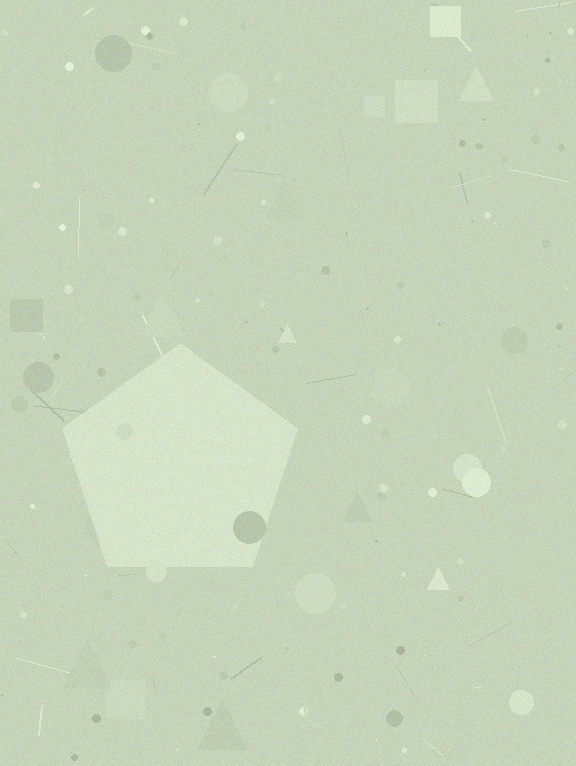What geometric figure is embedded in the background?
A pentagon is embedded in the background.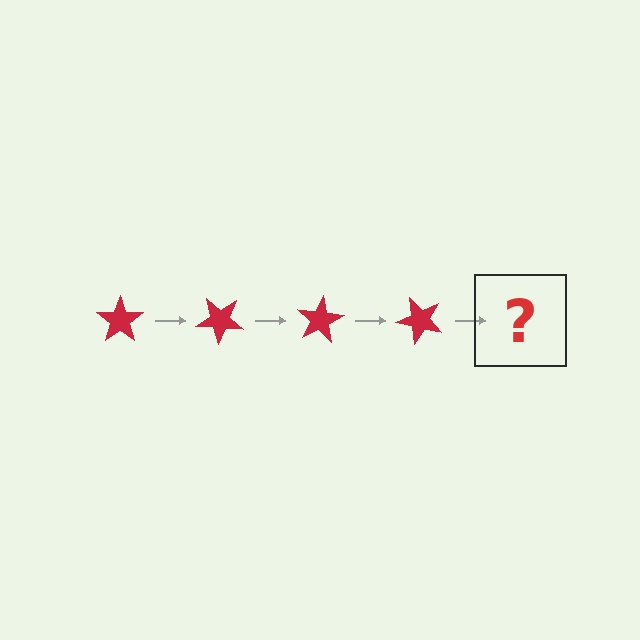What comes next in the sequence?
The next element should be a red star rotated 160 degrees.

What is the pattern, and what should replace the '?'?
The pattern is that the star rotates 40 degrees each step. The '?' should be a red star rotated 160 degrees.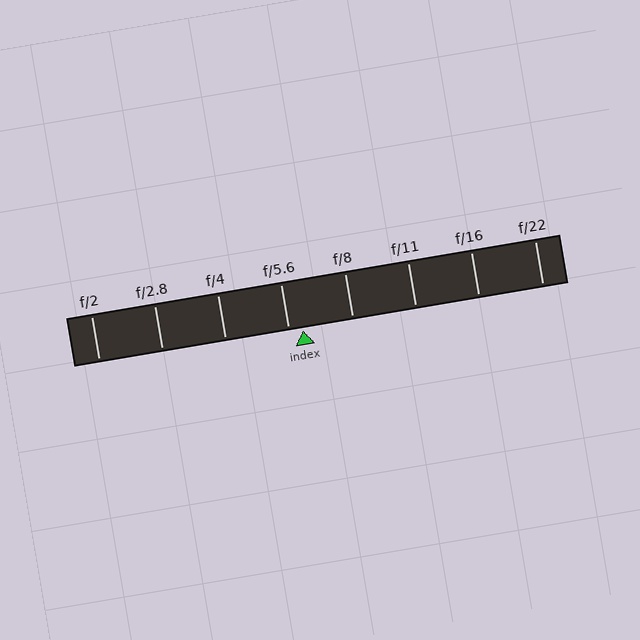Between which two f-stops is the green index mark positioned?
The index mark is between f/5.6 and f/8.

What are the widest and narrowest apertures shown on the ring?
The widest aperture shown is f/2 and the narrowest is f/22.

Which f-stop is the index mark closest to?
The index mark is closest to f/5.6.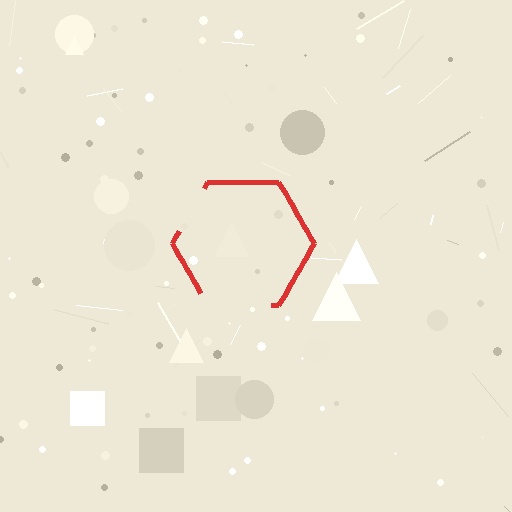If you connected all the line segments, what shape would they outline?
They would outline a hexagon.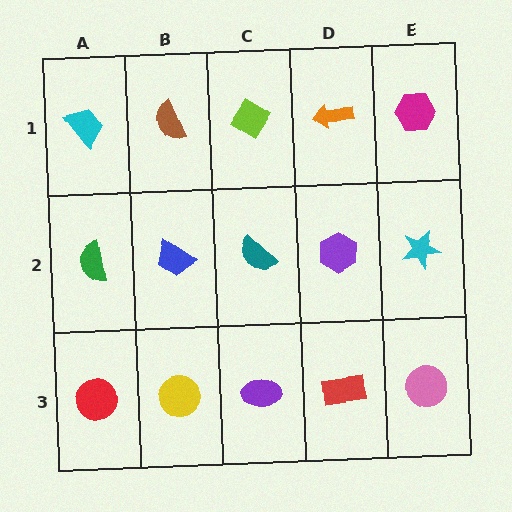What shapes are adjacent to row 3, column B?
A blue trapezoid (row 2, column B), a red circle (row 3, column A), a purple ellipse (row 3, column C).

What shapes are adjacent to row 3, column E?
A cyan star (row 2, column E), a red rectangle (row 3, column D).